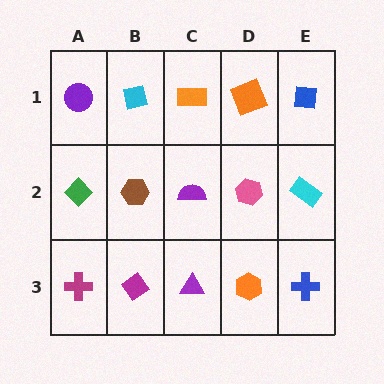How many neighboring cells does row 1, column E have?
2.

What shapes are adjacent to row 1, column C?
A purple semicircle (row 2, column C), a cyan square (row 1, column B), an orange square (row 1, column D).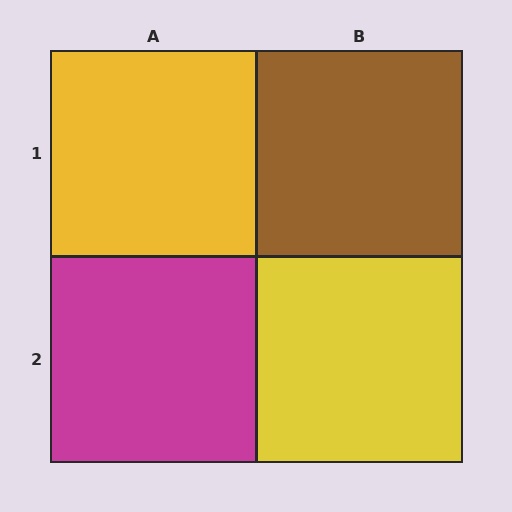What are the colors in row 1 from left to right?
Yellow, brown.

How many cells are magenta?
1 cell is magenta.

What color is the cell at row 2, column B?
Yellow.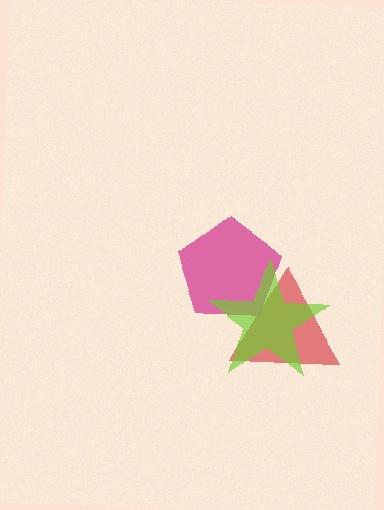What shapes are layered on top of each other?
The layered shapes are: a red triangle, a magenta pentagon, a lime star.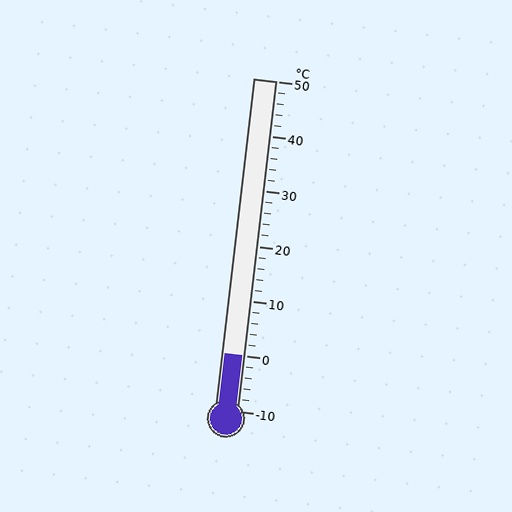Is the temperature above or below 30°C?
The temperature is below 30°C.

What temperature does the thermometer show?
The thermometer shows approximately 0°C.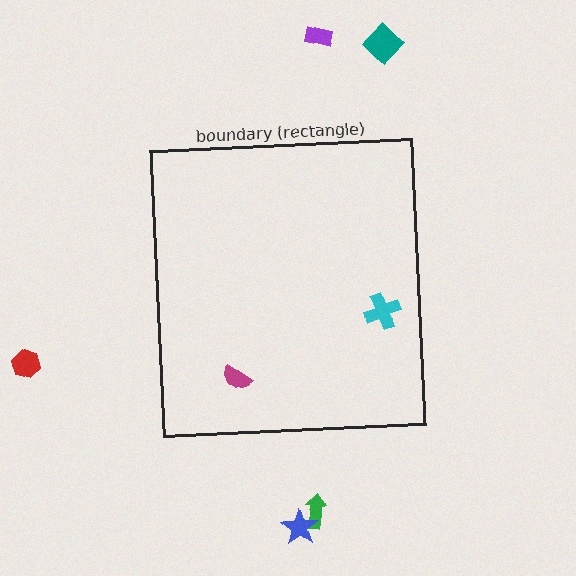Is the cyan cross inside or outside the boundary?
Inside.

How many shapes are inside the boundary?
2 inside, 5 outside.